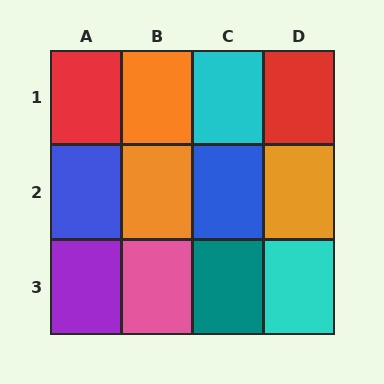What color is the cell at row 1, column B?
Orange.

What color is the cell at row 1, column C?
Cyan.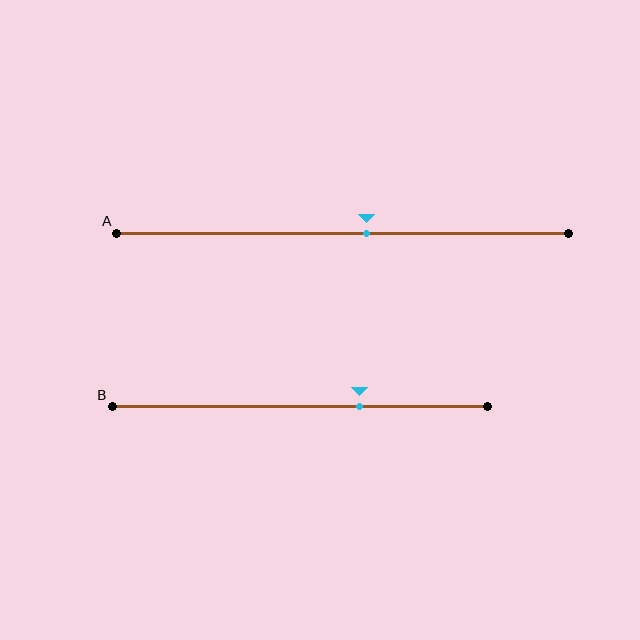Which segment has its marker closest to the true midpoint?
Segment A has its marker closest to the true midpoint.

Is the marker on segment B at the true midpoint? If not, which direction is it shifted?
No, the marker on segment B is shifted to the right by about 16% of the segment length.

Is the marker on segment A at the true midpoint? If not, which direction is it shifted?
No, the marker on segment A is shifted to the right by about 5% of the segment length.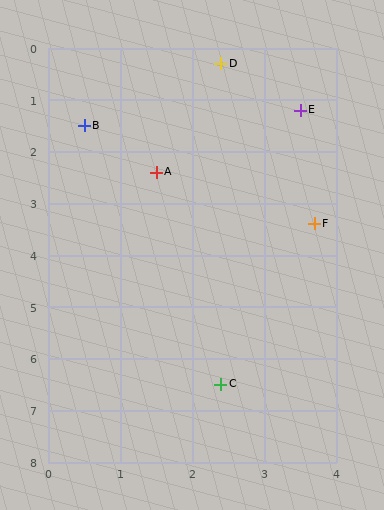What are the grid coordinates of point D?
Point D is at approximately (2.4, 0.3).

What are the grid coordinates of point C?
Point C is at approximately (2.4, 6.5).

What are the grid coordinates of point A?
Point A is at approximately (1.5, 2.4).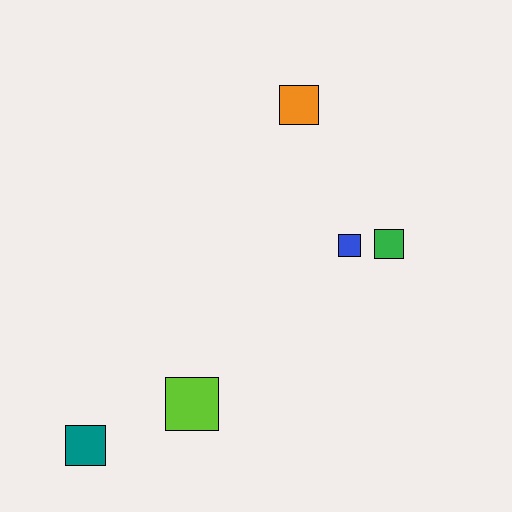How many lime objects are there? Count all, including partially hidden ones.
There is 1 lime object.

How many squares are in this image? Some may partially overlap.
There are 5 squares.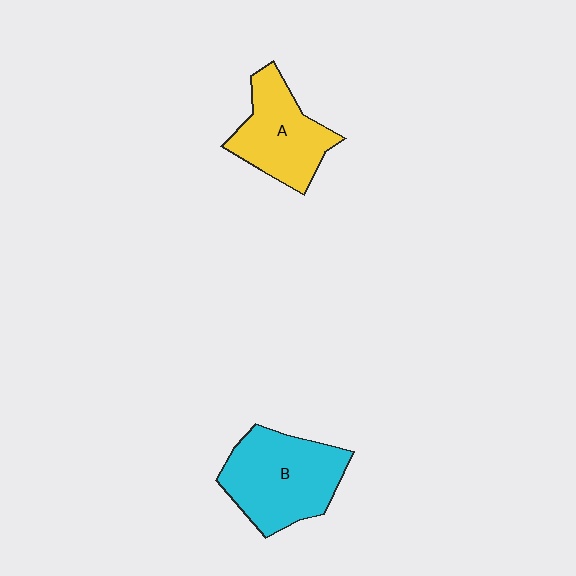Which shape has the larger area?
Shape B (cyan).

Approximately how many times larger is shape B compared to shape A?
Approximately 1.3 times.